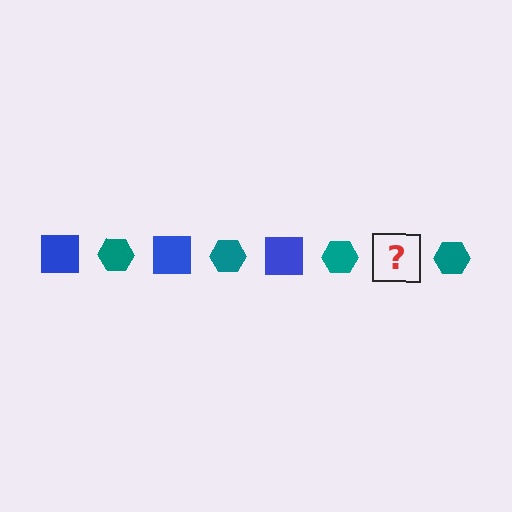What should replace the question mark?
The question mark should be replaced with a blue square.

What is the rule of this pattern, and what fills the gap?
The rule is that the pattern alternates between blue square and teal hexagon. The gap should be filled with a blue square.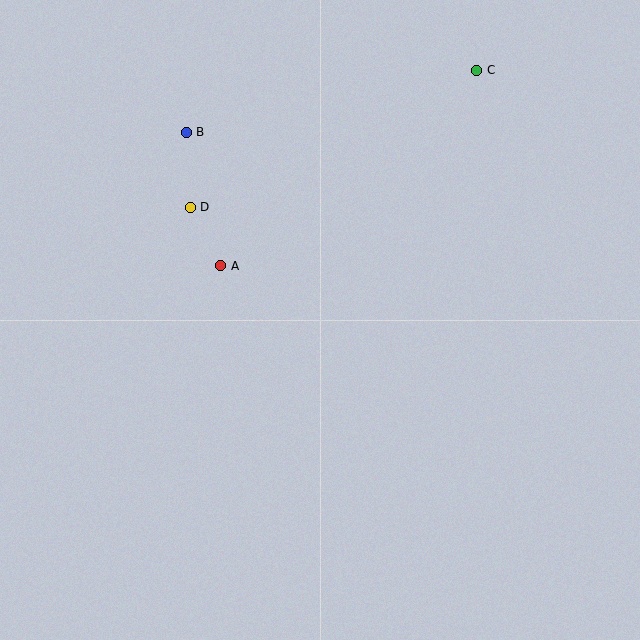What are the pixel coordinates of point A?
Point A is at (221, 266).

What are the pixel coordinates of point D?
Point D is at (190, 207).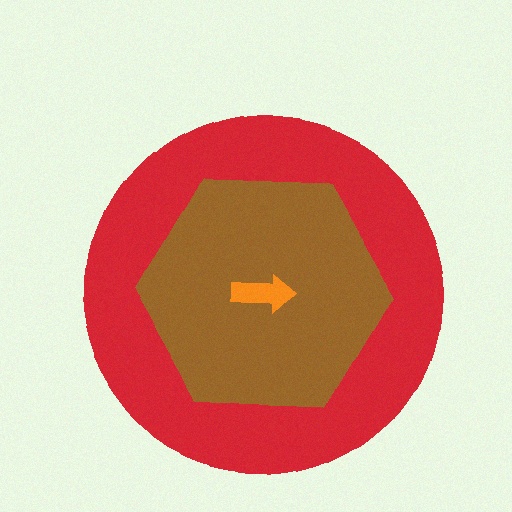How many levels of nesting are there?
3.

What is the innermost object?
The orange arrow.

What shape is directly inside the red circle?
The brown hexagon.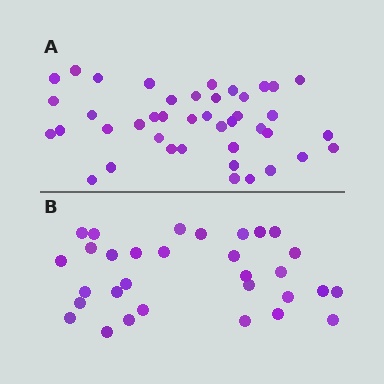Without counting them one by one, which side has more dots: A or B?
Region A (the top region) has more dots.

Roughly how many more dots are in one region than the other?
Region A has roughly 12 or so more dots than region B.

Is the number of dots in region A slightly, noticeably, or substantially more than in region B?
Region A has noticeably more, but not dramatically so. The ratio is roughly 1.4 to 1.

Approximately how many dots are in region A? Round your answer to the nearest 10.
About 40 dots. (The exact count is 42, which rounds to 40.)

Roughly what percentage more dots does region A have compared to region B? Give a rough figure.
About 35% more.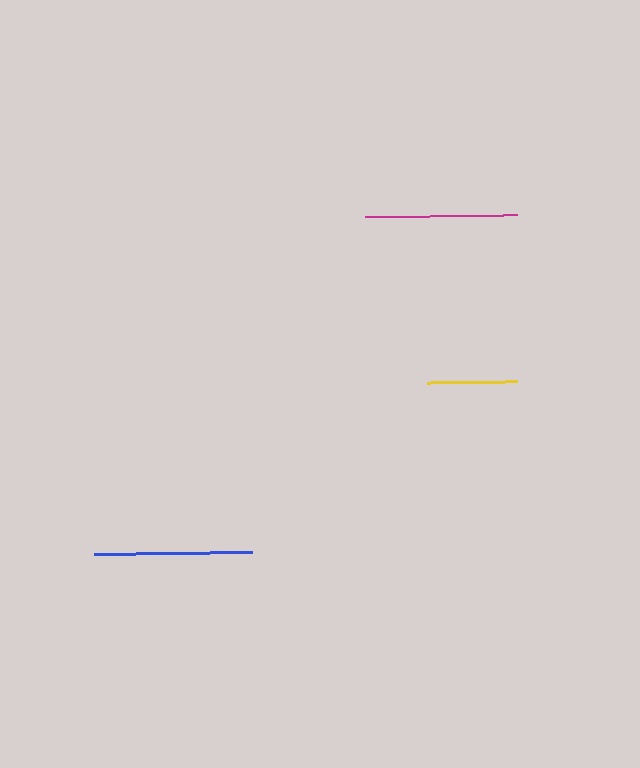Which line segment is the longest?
The blue line is the longest at approximately 158 pixels.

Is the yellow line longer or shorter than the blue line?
The blue line is longer than the yellow line.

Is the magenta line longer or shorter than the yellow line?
The magenta line is longer than the yellow line.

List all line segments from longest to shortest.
From longest to shortest: blue, magenta, yellow.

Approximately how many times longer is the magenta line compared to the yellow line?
The magenta line is approximately 1.7 times the length of the yellow line.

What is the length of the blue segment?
The blue segment is approximately 158 pixels long.